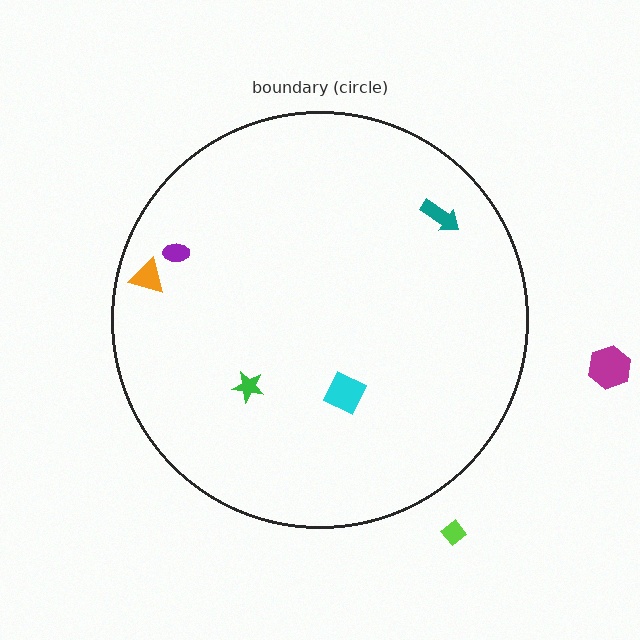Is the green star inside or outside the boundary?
Inside.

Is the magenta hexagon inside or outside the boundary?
Outside.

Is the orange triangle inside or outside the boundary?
Inside.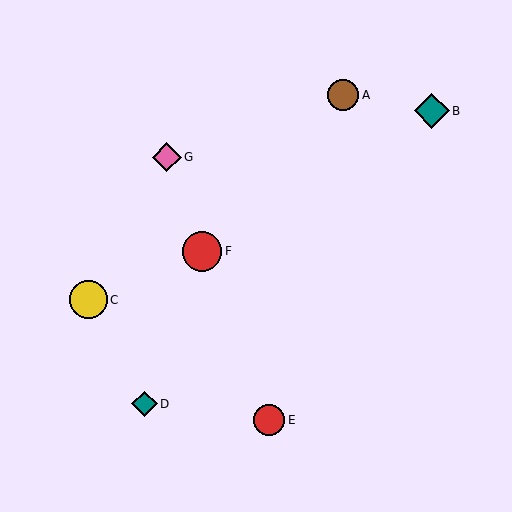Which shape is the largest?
The red circle (labeled F) is the largest.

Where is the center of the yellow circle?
The center of the yellow circle is at (88, 300).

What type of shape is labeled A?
Shape A is a brown circle.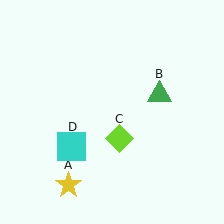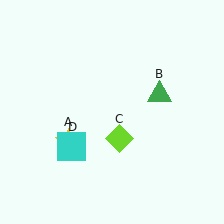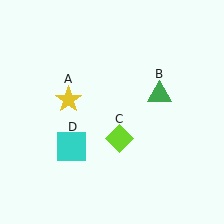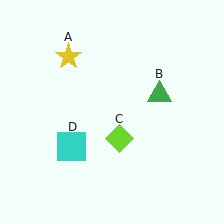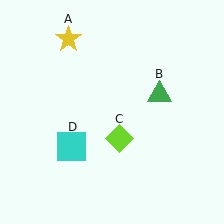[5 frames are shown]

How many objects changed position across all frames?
1 object changed position: yellow star (object A).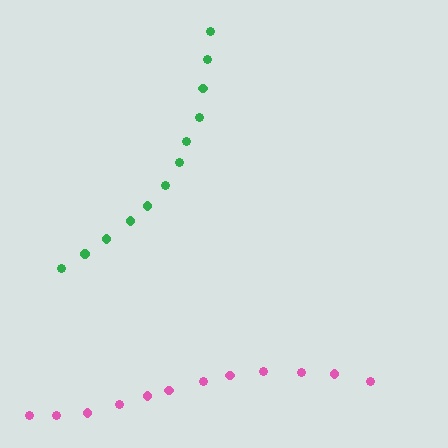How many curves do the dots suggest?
There are 2 distinct paths.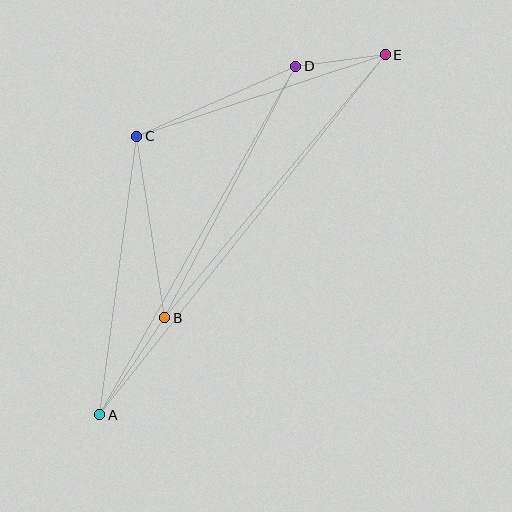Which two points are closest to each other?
Points D and E are closest to each other.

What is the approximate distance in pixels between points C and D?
The distance between C and D is approximately 174 pixels.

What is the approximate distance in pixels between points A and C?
The distance between A and C is approximately 281 pixels.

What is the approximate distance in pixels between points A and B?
The distance between A and B is approximately 117 pixels.